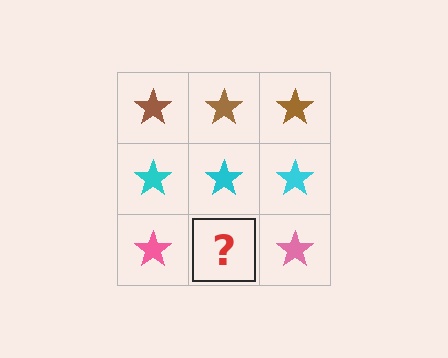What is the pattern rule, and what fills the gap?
The rule is that each row has a consistent color. The gap should be filled with a pink star.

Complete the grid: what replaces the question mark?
The question mark should be replaced with a pink star.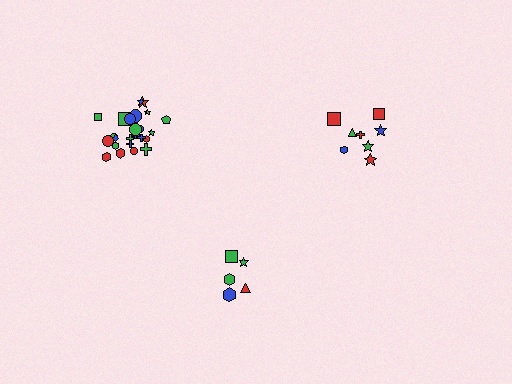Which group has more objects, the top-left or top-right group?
The top-left group.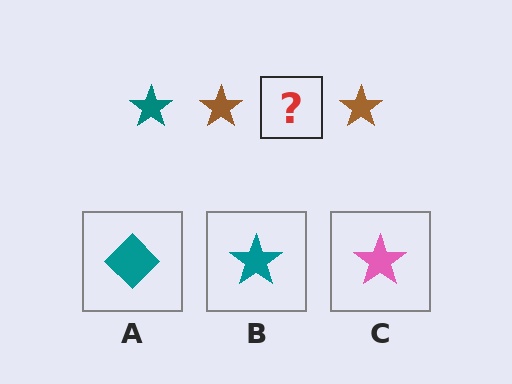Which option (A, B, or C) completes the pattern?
B.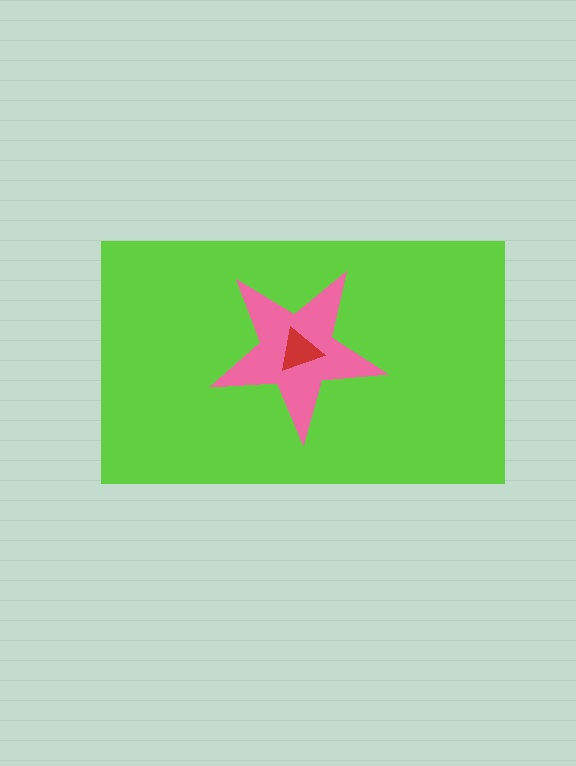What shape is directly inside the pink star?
The red triangle.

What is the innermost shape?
The red triangle.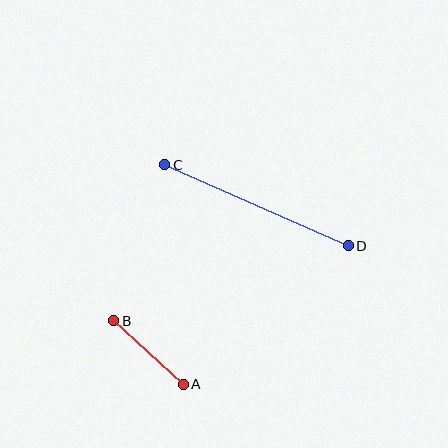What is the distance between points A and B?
The distance is approximately 94 pixels.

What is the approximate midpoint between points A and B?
The midpoint is at approximately (149, 352) pixels.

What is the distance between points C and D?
The distance is approximately 200 pixels.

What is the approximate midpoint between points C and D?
The midpoint is at approximately (256, 205) pixels.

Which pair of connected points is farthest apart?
Points C and D are farthest apart.